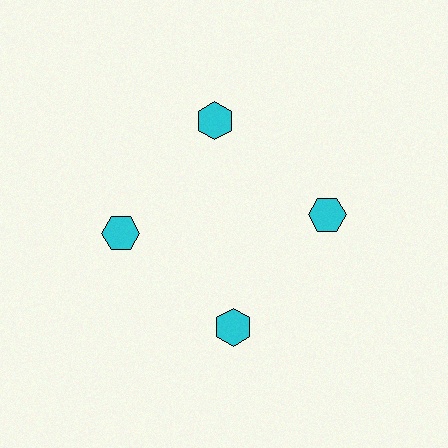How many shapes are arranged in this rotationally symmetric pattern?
There are 8 shapes, arranged in 4 groups of 2.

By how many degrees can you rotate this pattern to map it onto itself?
The pattern maps onto itself every 90 degrees of rotation.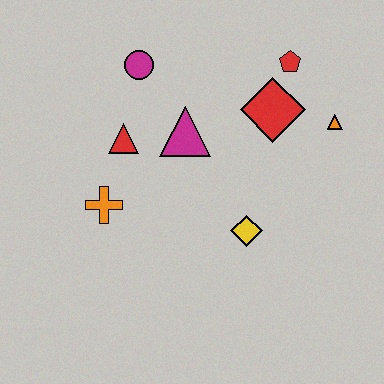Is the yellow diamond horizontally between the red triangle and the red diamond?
Yes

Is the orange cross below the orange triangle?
Yes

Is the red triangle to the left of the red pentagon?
Yes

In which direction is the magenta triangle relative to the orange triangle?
The magenta triangle is to the left of the orange triangle.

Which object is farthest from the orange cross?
The orange triangle is farthest from the orange cross.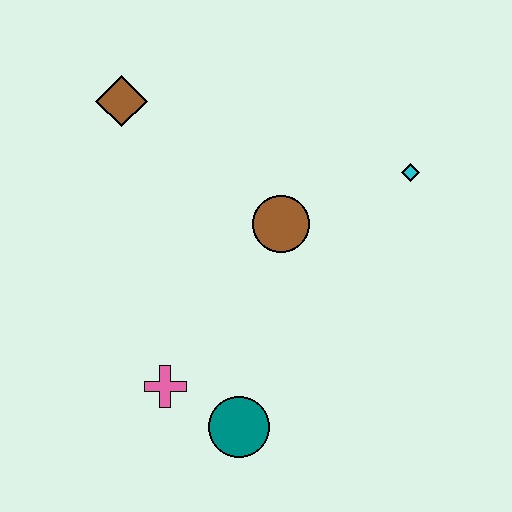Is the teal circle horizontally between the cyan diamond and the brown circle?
No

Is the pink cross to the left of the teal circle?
Yes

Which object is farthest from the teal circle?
The brown diamond is farthest from the teal circle.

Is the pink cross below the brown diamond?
Yes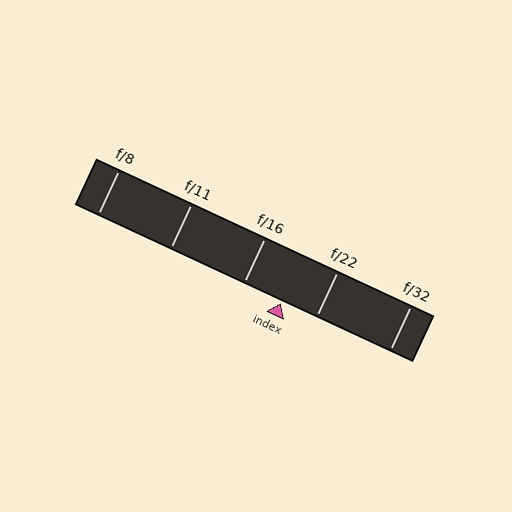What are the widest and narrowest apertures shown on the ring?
The widest aperture shown is f/8 and the narrowest is f/32.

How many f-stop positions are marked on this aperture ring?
There are 5 f-stop positions marked.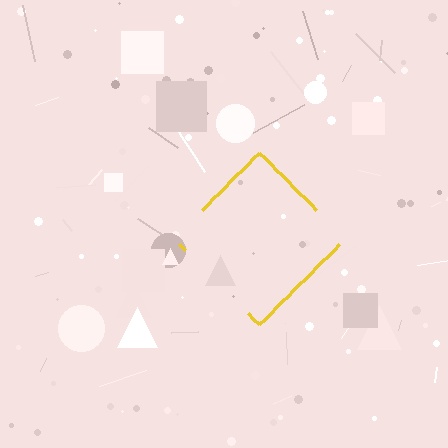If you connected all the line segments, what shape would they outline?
They would outline a diamond.